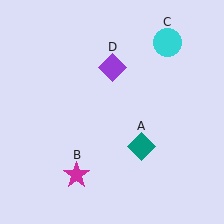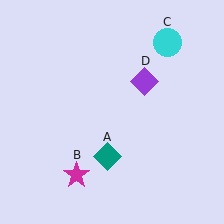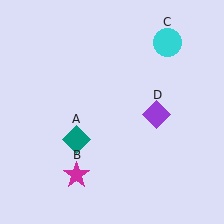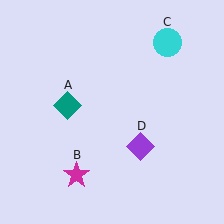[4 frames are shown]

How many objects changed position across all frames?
2 objects changed position: teal diamond (object A), purple diamond (object D).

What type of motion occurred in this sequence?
The teal diamond (object A), purple diamond (object D) rotated clockwise around the center of the scene.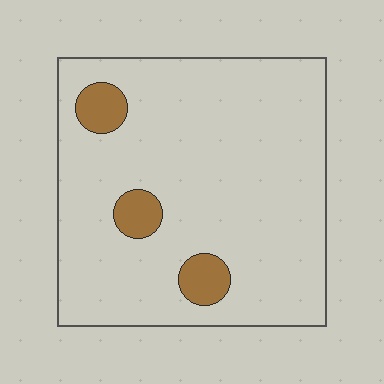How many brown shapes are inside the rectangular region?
3.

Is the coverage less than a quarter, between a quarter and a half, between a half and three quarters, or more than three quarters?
Less than a quarter.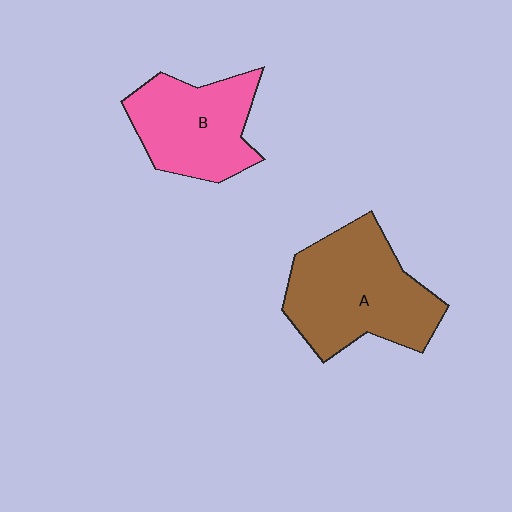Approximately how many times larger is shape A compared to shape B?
Approximately 1.3 times.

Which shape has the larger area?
Shape A (brown).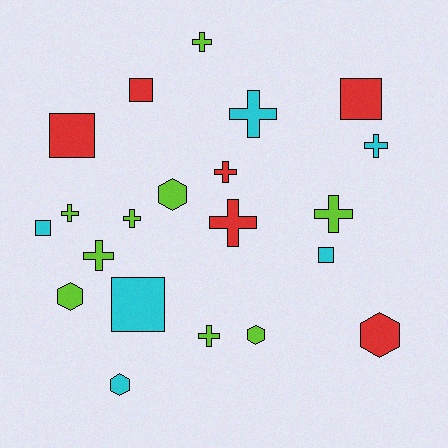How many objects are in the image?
There are 21 objects.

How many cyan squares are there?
There are 3 cyan squares.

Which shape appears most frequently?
Cross, with 10 objects.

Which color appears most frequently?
Lime, with 9 objects.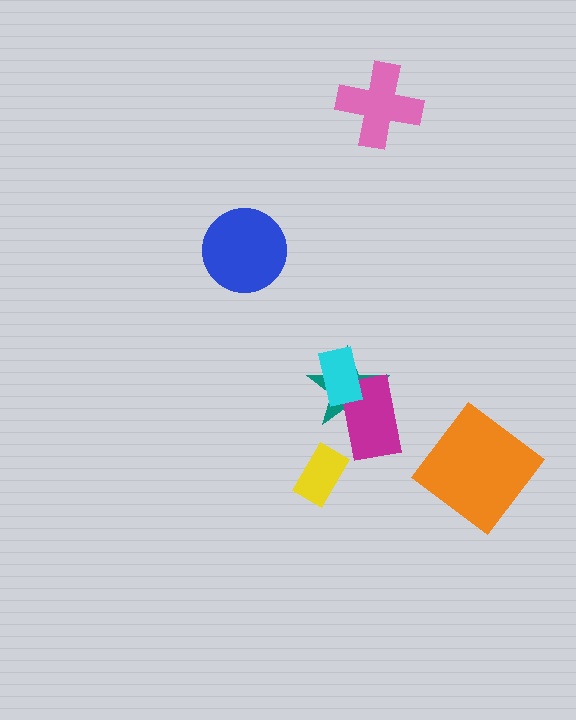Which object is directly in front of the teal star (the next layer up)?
The magenta rectangle is directly in front of the teal star.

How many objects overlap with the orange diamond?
0 objects overlap with the orange diamond.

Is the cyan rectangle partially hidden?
No, no other shape covers it.